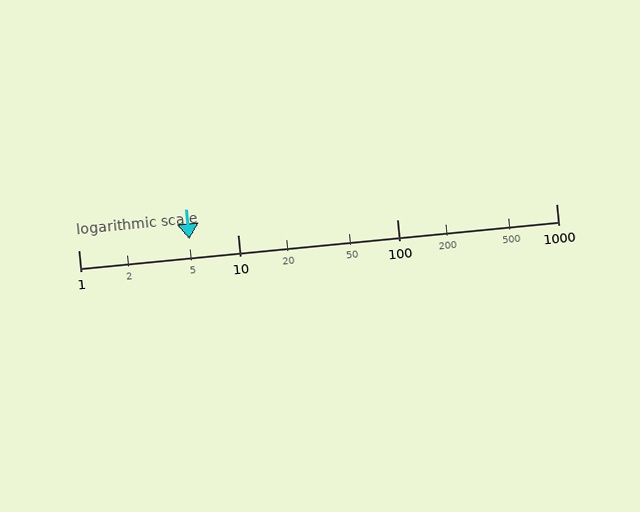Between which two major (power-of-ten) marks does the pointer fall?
The pointer is between 1 and 10.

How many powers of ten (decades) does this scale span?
The scale spans 3 decades, from 1 to 1000.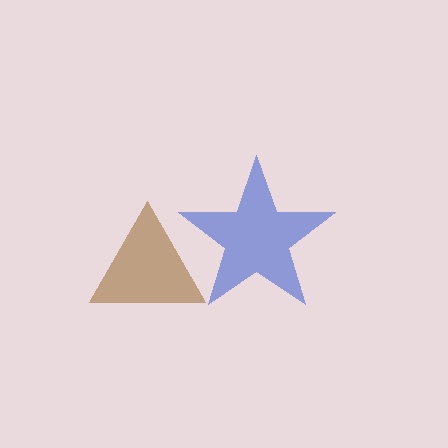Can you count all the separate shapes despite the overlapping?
Yes, there are 2 separate shapes.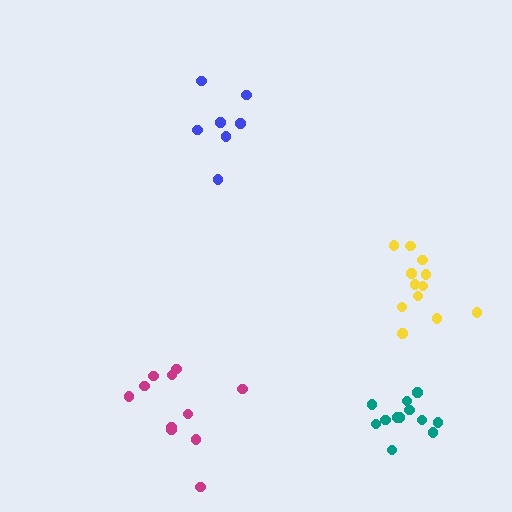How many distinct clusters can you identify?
There are 4 distinct clusters.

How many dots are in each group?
Group 1: 12 dots, Group 2: 12 dots, Group 3: 7 dots, Group 4: 11 dots (42 total).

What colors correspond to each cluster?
The clusters are colored: yellow, teal, blue, magenta.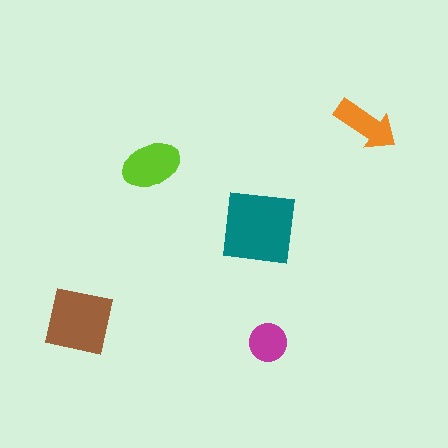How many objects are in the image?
There are 5 objects in the image.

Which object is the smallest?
The magenta circle.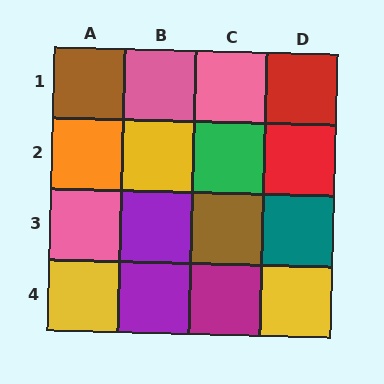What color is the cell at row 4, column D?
Yellow.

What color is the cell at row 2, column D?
Red.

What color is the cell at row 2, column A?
Orange.